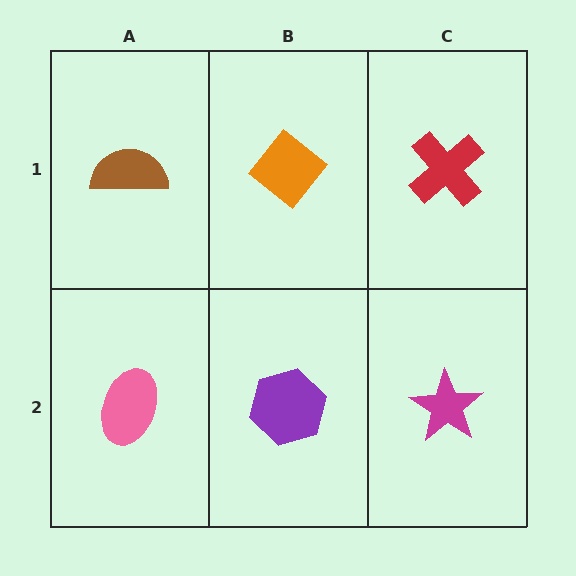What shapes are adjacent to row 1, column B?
A purple hexagon (row 2, column B), a brown semicircle (row 1, column A), a red cross (row 1, column C).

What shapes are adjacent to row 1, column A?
A pink ellipse (row 2, column A), an orange diamond (row 1, column B).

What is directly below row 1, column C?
A magenta star.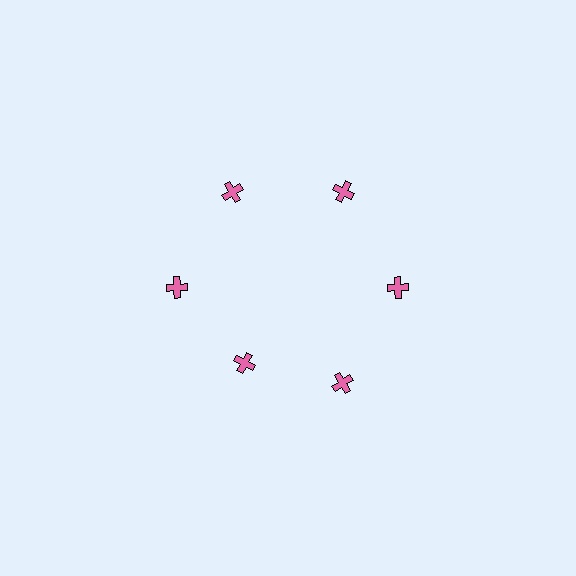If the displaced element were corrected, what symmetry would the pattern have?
It would have 6-fold rotational symmetry — the pattern would map onto itself every 60 degrees.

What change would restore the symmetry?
The symmetry would be restored by moving it outward, back onto the ring so that all 6 crosses sit at equal angles and equal distance from the center.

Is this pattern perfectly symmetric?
No. The 6 pink crosses are arranged in a ring, but one element near the 7 o'clock position is pulled inward toward the center, breaking the 6-fold rotational symmetry.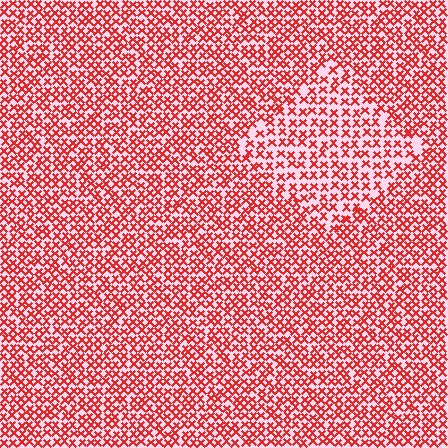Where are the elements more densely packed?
The elements are more densely packed outside the diamond boundary.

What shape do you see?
I see a diamond.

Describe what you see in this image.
The image contains small red elements arranged at two different densities. A diamond-shaped region is visible where the elements are less densely packed than the surrounding area.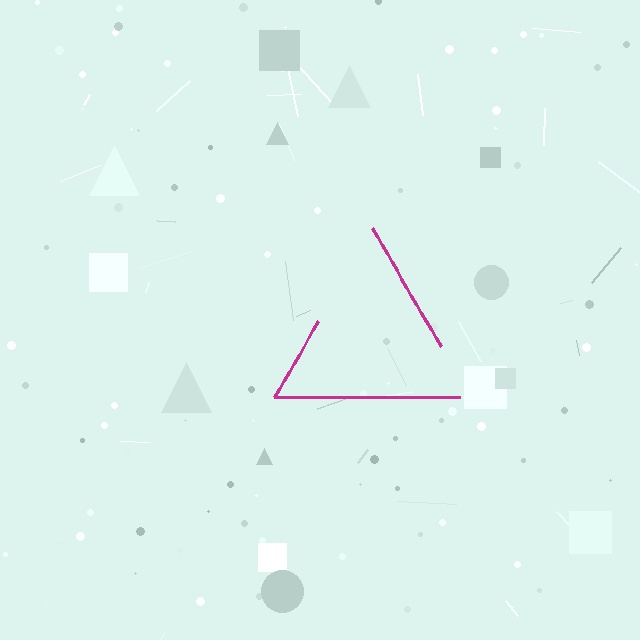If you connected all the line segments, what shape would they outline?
They would outline a triangle.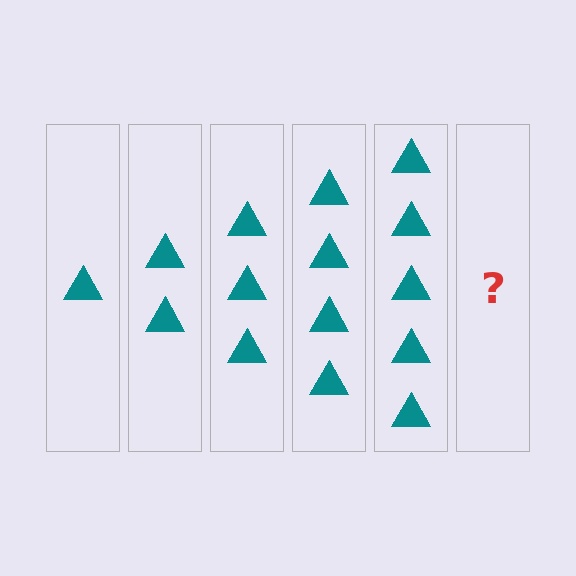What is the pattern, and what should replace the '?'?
The pattern is that each step adds one more triangle. The '?' should be 6 triangles.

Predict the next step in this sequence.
The next step is 6 triangles.